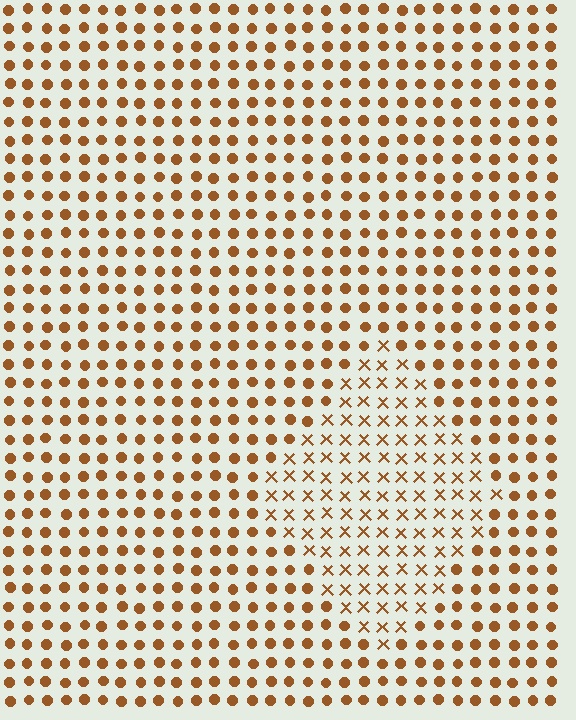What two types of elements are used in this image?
The image uses X marks inside the diamond region and circles outside it.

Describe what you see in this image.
The image is filled with small brown elements arranged in a uniform grid. A diamond-shaped region contains X marks, while the surrounding area contains circles. The boundary is defined purely by the change in element shape.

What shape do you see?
I see a diamond.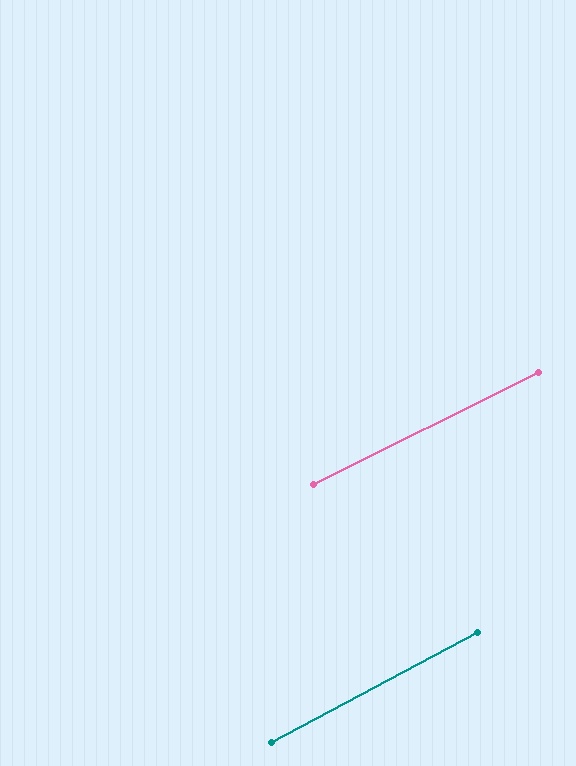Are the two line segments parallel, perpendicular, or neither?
Parallel — their directions differ by only 1.8°.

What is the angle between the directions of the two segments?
Approximately 2 degrees.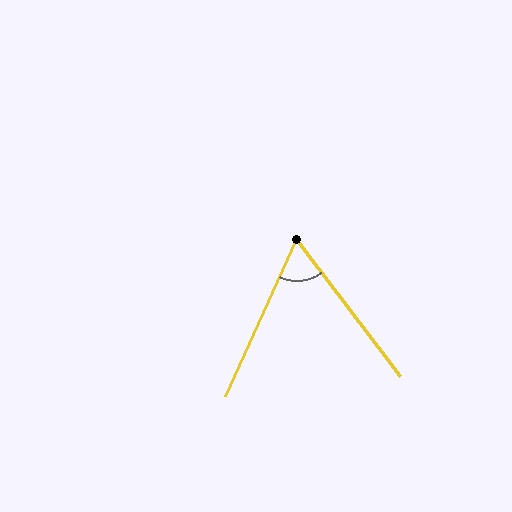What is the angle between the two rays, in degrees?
Approximately 62 degrees.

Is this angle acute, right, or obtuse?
It is acute.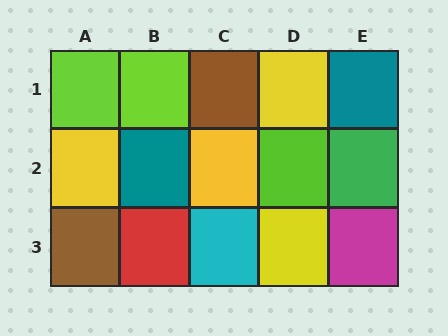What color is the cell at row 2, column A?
Yellow.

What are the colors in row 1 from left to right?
Lime, lime, brown, yellow, teal.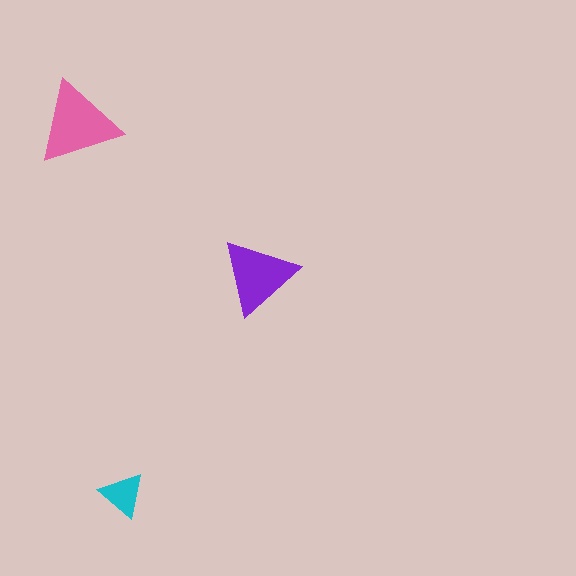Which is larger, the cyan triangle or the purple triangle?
The purple one.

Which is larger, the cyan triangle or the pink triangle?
The pink one.